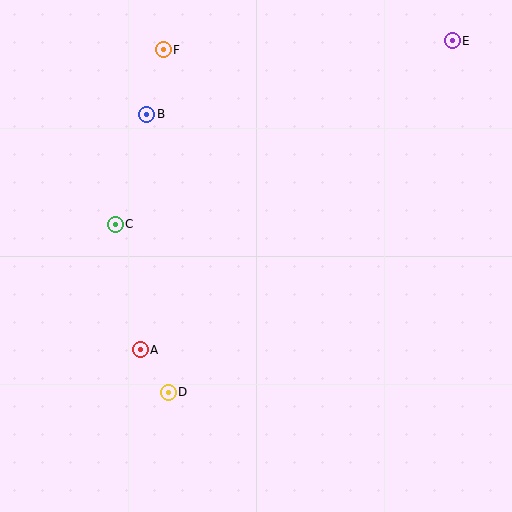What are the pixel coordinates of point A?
Point A is at (140, 350).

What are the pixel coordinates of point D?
Point D is at (168, 392).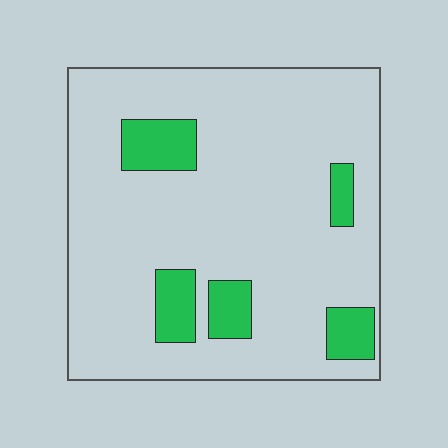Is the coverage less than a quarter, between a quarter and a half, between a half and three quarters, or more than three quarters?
Less than a quarter.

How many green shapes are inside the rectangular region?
5.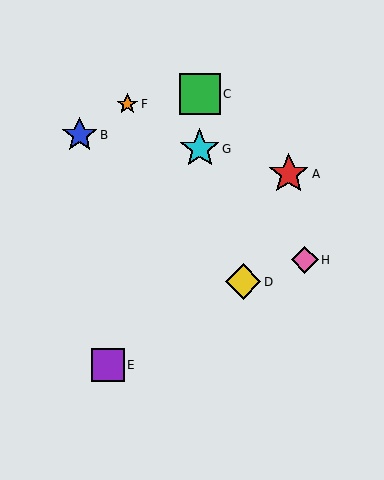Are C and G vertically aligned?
Yes, both are at x≈200.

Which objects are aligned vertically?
Objects C, G are aligned vertically.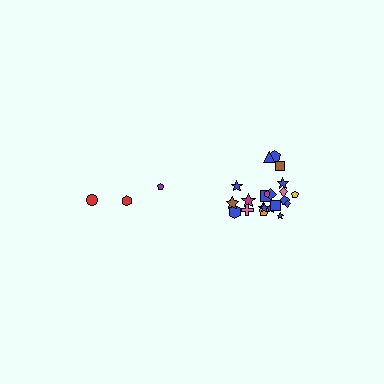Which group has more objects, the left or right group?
The right group.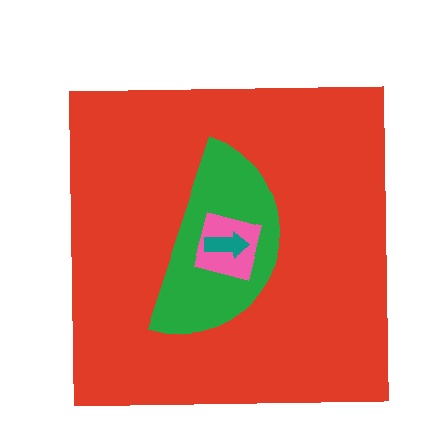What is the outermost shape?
The red square.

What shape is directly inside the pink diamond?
The teal arrow.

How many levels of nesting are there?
4.